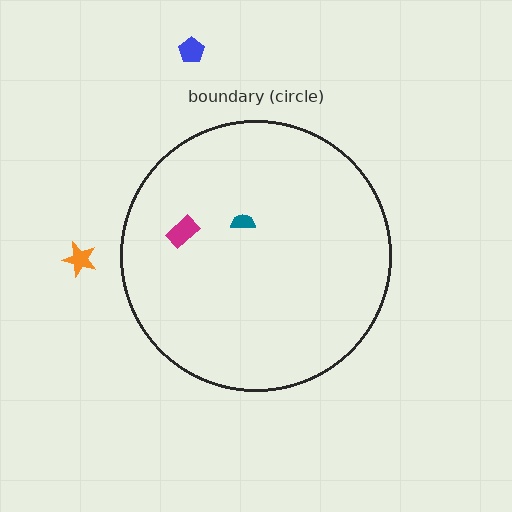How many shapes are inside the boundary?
2 inside, 2 outside.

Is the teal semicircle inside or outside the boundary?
Inside.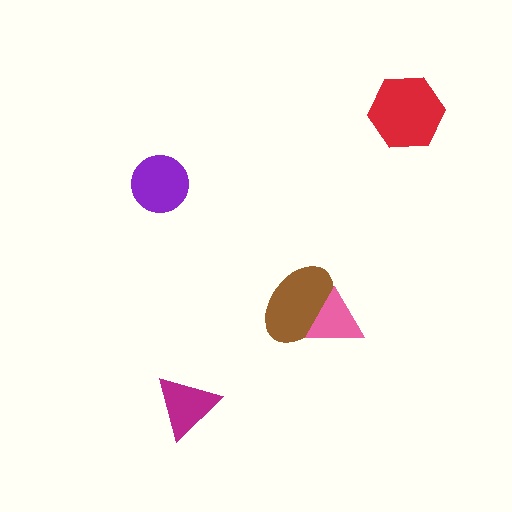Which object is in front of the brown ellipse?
The pink triangle is in front of the brown ellipse.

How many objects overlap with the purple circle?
0 objects overlap with the purple circle.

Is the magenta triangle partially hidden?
No, no other shape covers it.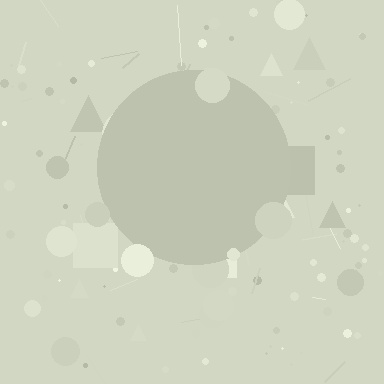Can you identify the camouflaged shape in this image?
The camouflaged shape is a circle.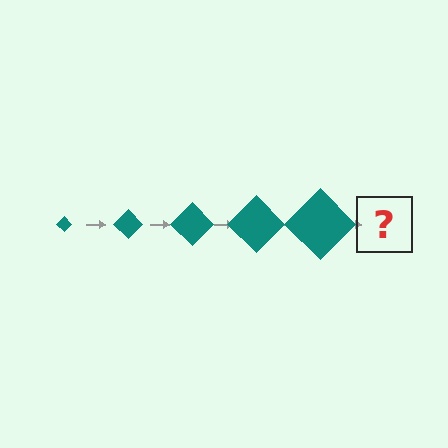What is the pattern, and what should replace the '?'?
The pattern is that the diamond gets progressively larger each step. The '?' should be a teal diamond, larger than the previous one.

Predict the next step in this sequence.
The next step is a teal diamond, larger than the previous one.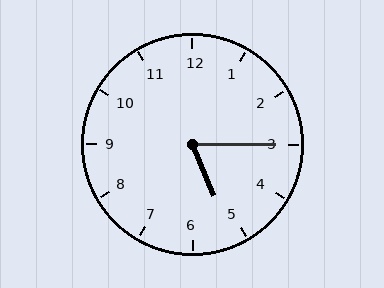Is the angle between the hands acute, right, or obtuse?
It is acute.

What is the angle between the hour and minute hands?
Approximately 68 degrees.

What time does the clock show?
5:15.